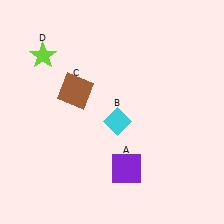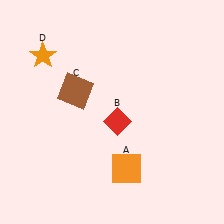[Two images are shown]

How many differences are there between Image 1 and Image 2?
There are 3 differences between the two images.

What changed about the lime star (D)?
In Image 1, D is lime. In Image 2, it changed to orange.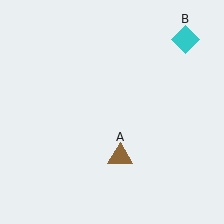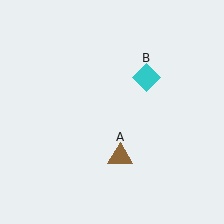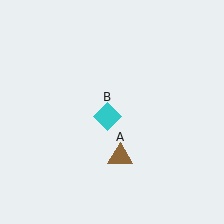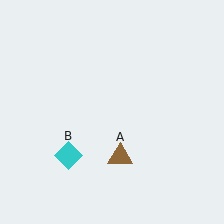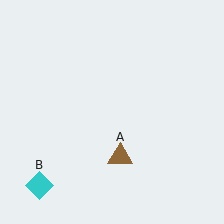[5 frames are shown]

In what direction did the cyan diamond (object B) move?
The cyan diamond (object B) moved down and to the left.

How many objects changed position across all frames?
1 object changed position: cyan diamond (object B).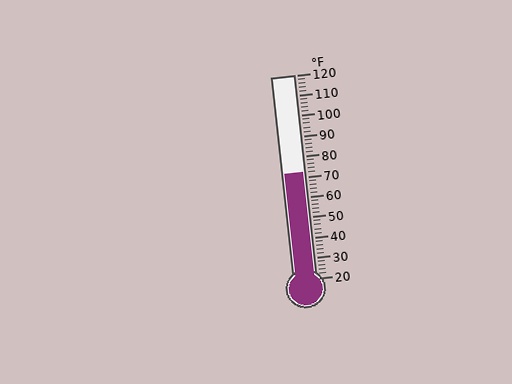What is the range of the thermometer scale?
The thermometer scale ranges from 20°F to 120°F.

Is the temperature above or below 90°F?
The temperature is below 90°F.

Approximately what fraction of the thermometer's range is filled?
The thermometer is filled to approximately 50% of its range.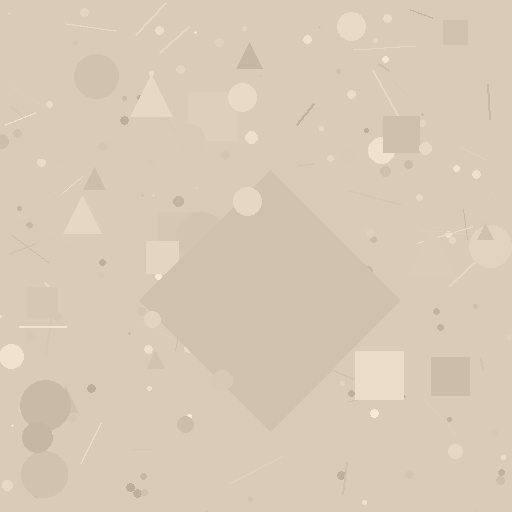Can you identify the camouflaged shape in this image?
The camouflaged shape is a diamond.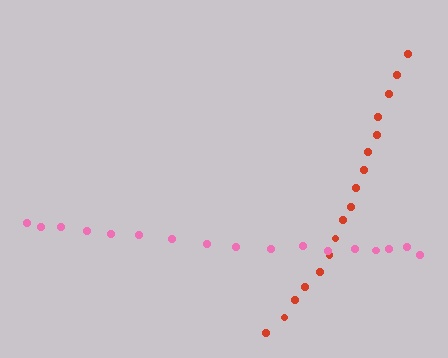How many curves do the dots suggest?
There are 2 distinct paths.